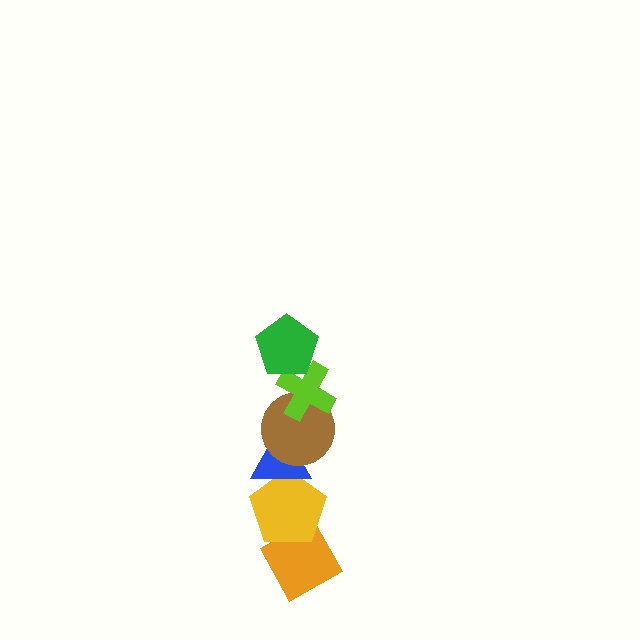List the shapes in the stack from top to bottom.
From top to bottom: the green pentagon, the lime cross, the brown circle, the blue triangle, the yellow pentagon, the orange diamond.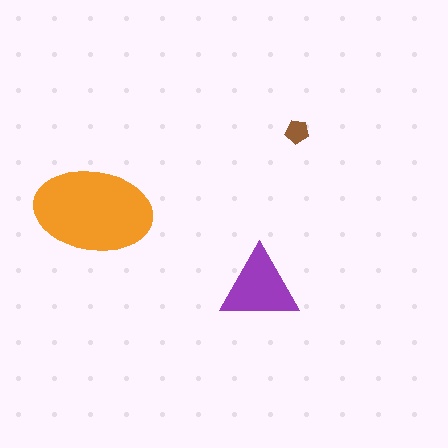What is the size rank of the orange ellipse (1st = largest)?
1st.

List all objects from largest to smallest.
The orange ellipse, the purple triangle, the brown pentagon.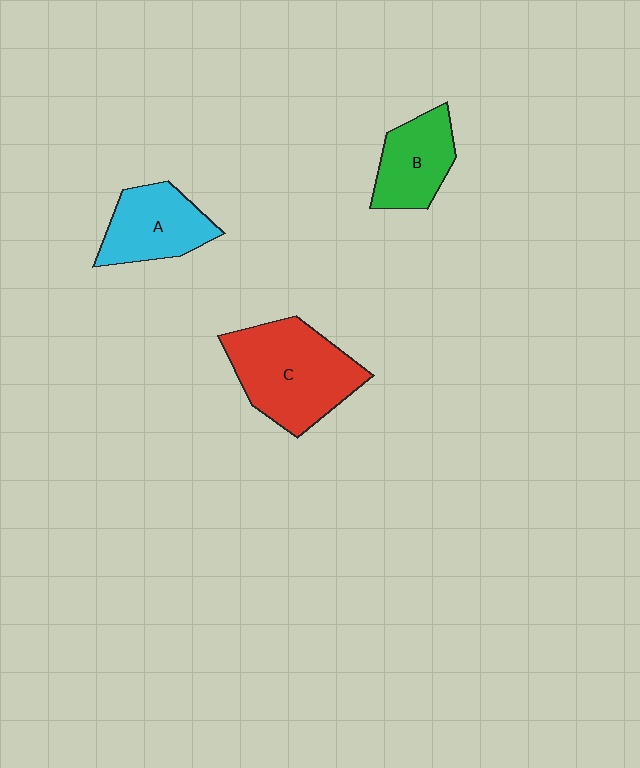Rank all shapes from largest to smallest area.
From largest to smallest: C (red), A (cyan), B (green).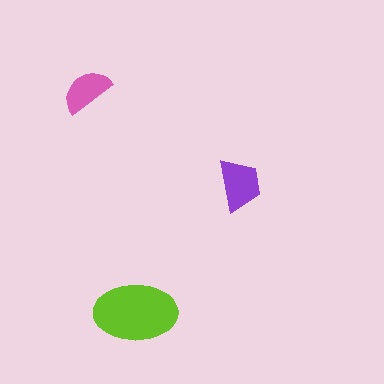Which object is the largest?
The lime ellipse.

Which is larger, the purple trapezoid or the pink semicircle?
The purple trapezoid.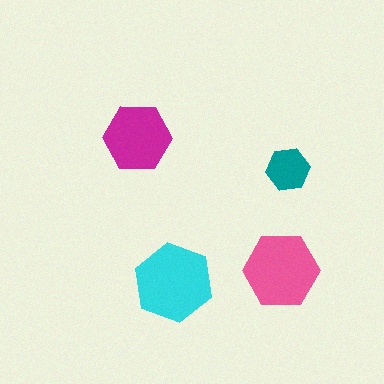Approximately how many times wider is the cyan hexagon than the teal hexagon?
About 2 times wider.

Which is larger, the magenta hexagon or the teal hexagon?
The magenta one.